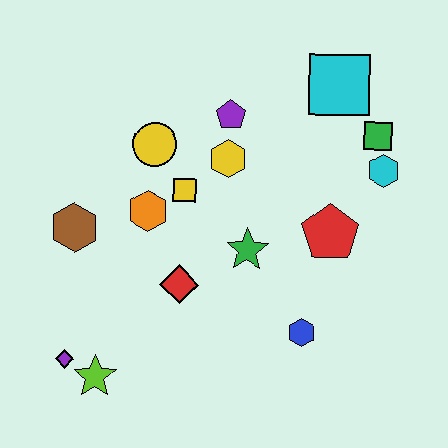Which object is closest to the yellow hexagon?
The purple pentagon is closest to the yellow hexagon.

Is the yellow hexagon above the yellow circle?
No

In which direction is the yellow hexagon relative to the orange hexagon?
The yellow hexagon is to the right of the orange hexagon.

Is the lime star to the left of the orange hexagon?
Yes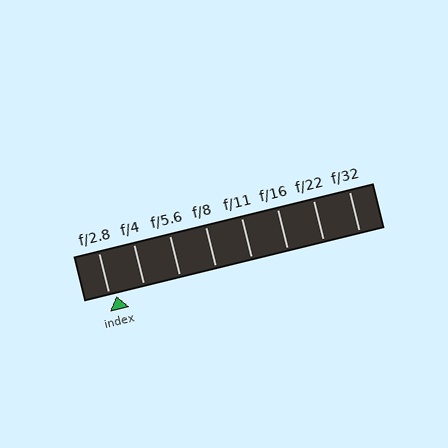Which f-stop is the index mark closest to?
The index mark is closest to f/2.8.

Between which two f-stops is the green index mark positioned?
The index mark is between f/2.8 and f/4.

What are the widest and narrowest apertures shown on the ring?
The widest aperture shown is f/2.8 and the narrowest is f/32.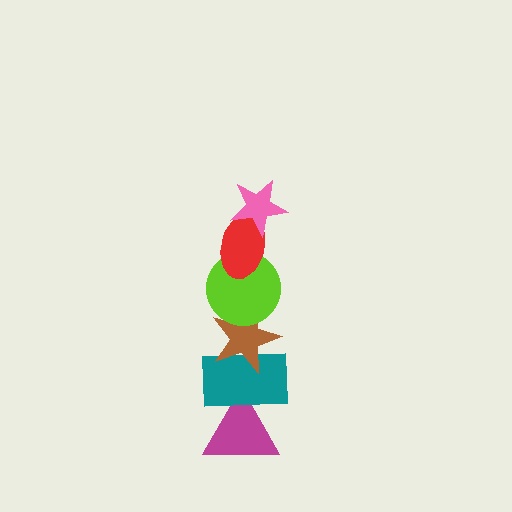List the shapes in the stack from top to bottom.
From top to bottom: the pink star, the red ellipse, the lime circle, the brown star, the teal rectangle, the magenta triangle.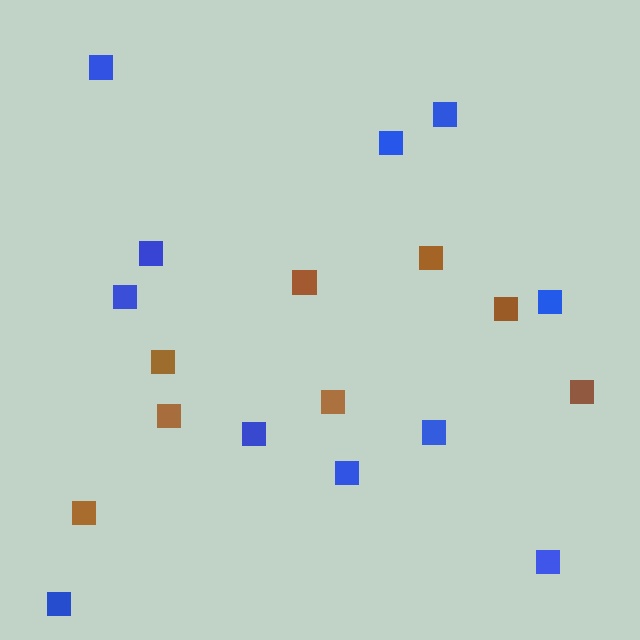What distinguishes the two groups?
There are 2 groups: one group of blue squares (11) and one group of brown squares (8).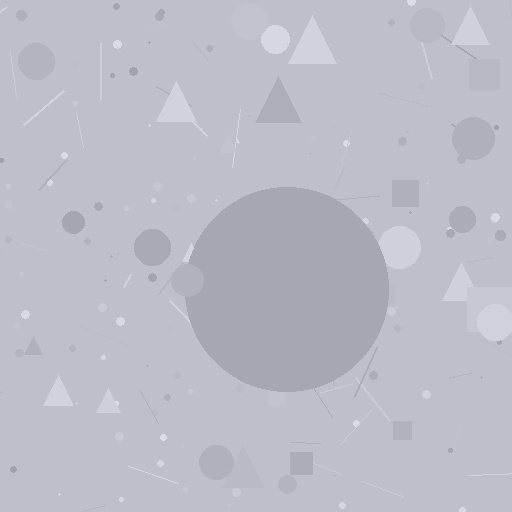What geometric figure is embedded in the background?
A circle is embedded in the background.